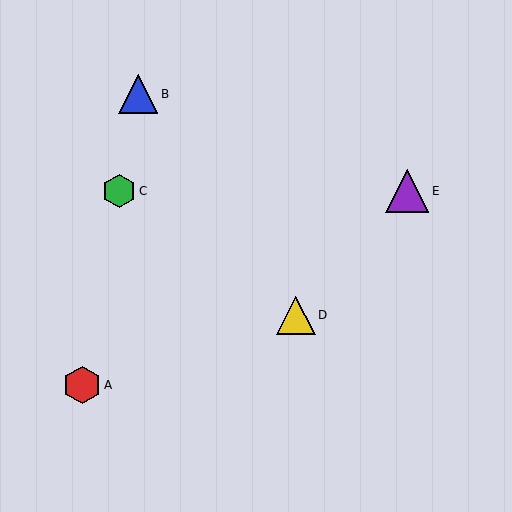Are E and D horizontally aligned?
No, E is at y≈191 and D is at y≈316.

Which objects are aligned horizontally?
Objects C, E are aligned horizontally.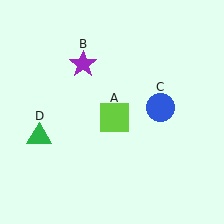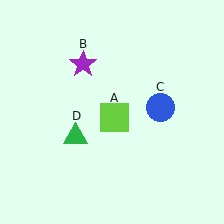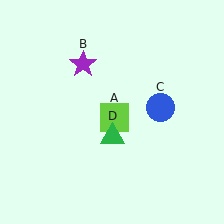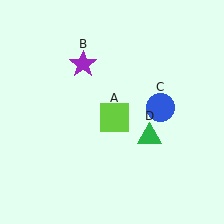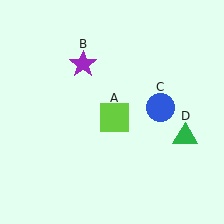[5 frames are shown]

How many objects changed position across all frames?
1 object changed position: green triangle (object D).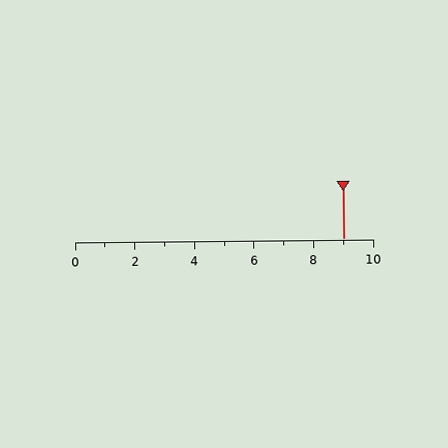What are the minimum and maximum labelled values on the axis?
The axis runs from 0 to 10.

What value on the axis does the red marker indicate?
The marker indicates approximately 9.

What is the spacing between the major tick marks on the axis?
The major ticks are spaced 2 apart.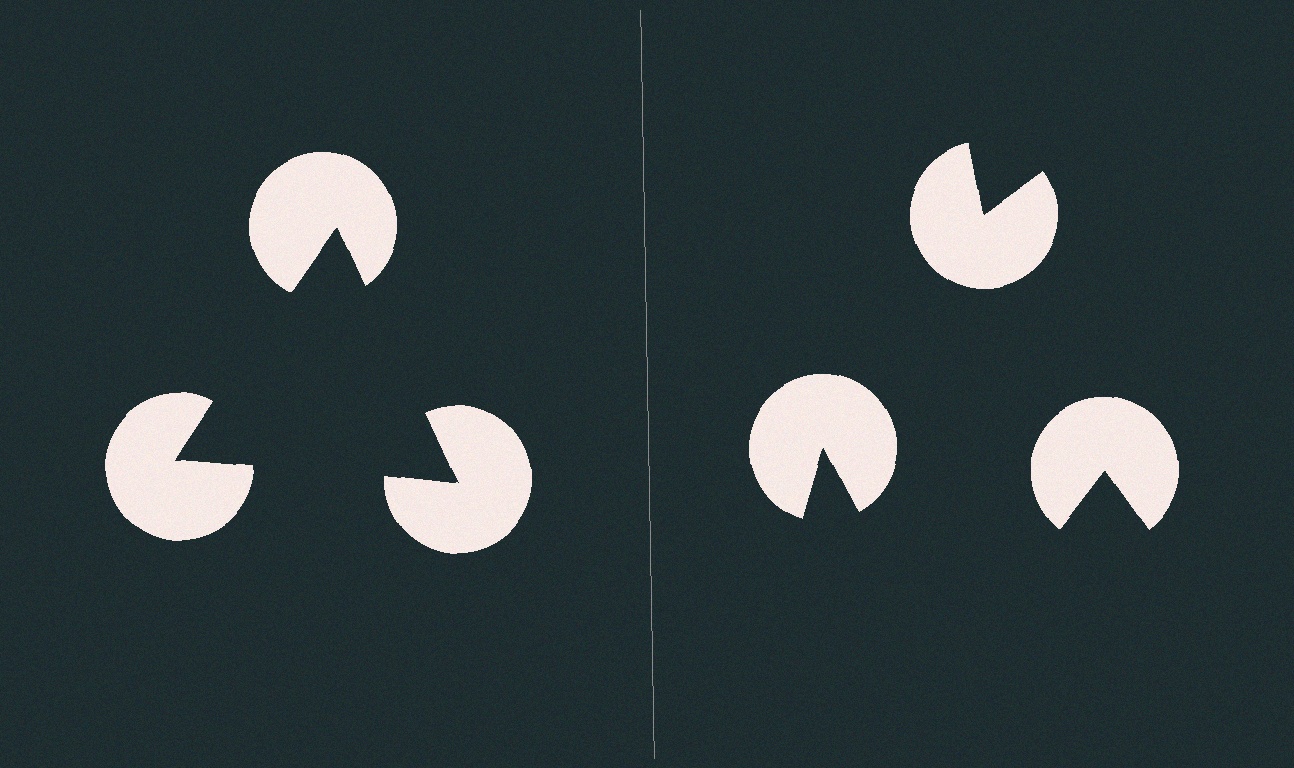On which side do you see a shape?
An illusory triangle appears on the left side. On the right side the wedge cuts are rotated, so no coherent shape forms.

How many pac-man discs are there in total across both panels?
6 — 3 on each side.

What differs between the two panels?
The pac-man discs are positioned identically on both sides; only the wedge orientations differ. On the left they align to a triangle; on the right they are misaligned.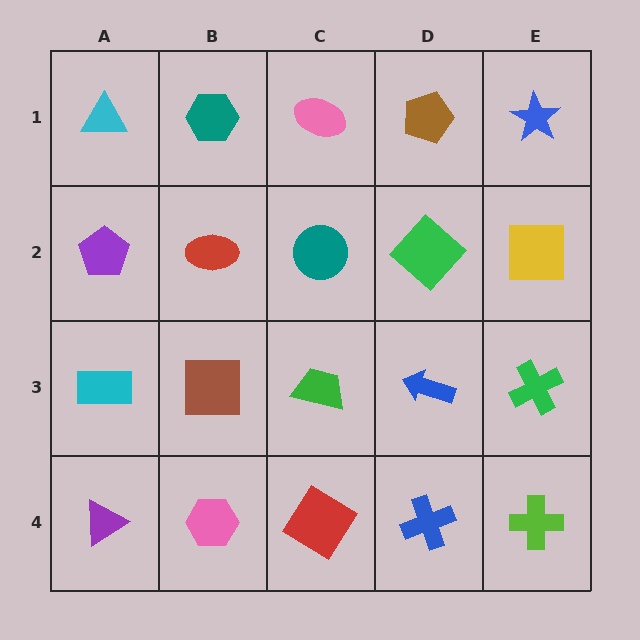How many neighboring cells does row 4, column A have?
2.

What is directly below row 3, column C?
A red diamond.